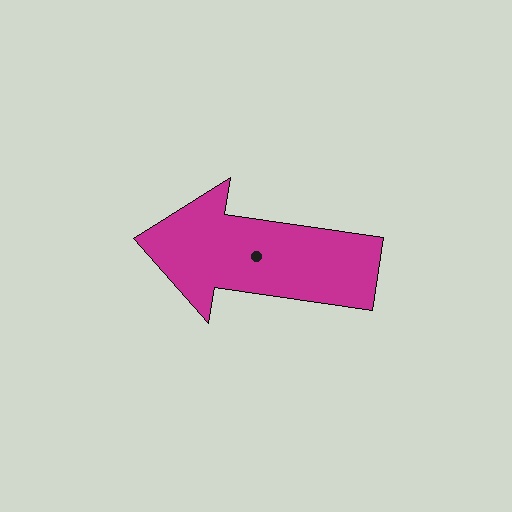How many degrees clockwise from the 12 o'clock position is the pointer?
Approximately 278 degrees.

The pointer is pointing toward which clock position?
Roughly 9 o'clock.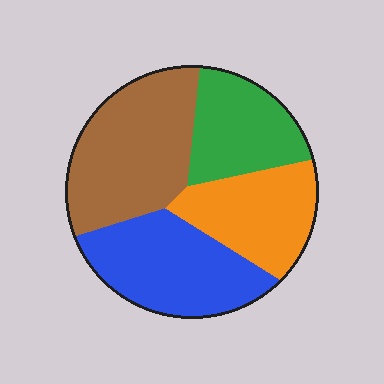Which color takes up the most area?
Brown, at roughly 30%.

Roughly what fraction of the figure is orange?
Orange covers about 20% of the figure.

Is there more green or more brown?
Brown.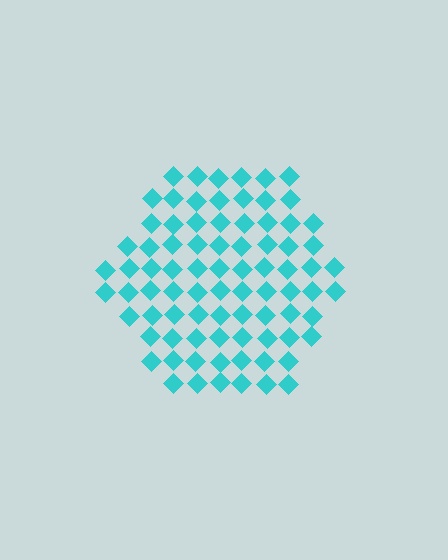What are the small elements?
The small elements are diamonds.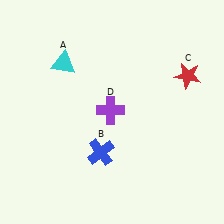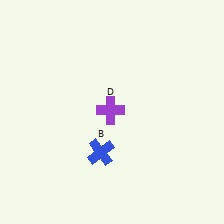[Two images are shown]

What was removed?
The cyan triangle (A), the red star (C) were removed in Image 2.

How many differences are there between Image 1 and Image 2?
There are 2 differences between the two images.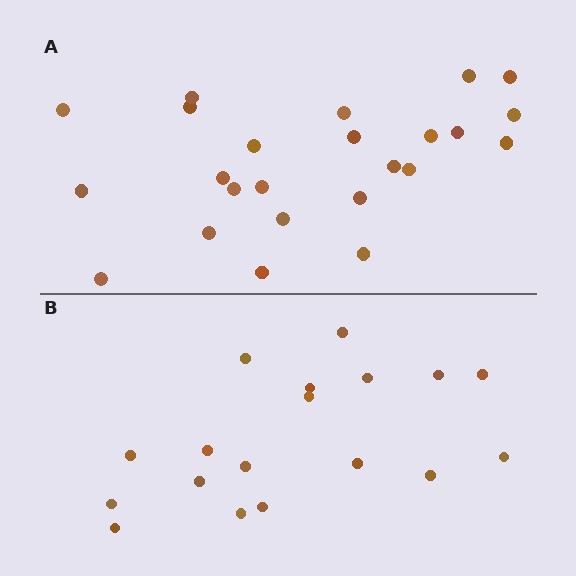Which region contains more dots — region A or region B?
Region A (the top region) has more dots.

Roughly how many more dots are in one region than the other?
Region A has about 6 more dots than region B.